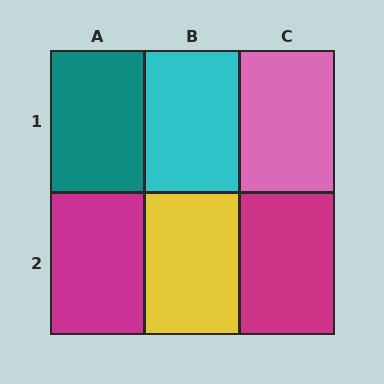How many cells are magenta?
2 cells are magenta.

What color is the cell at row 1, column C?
Pink.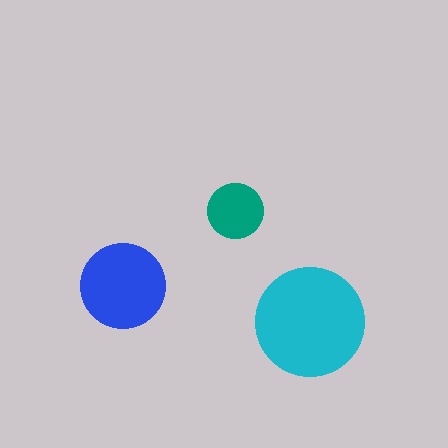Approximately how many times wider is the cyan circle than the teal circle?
About 2 times wider.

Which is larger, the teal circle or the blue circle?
The blue one.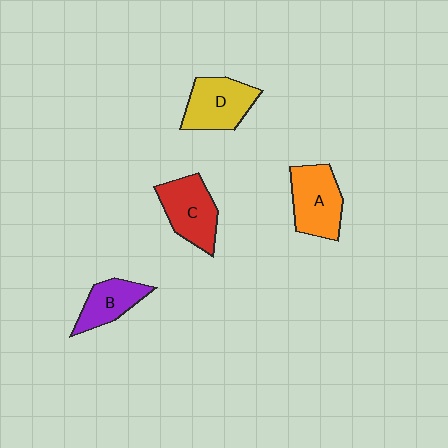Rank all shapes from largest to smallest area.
From largest to smallest: A (orange), C (red), D (yellow), B (purple).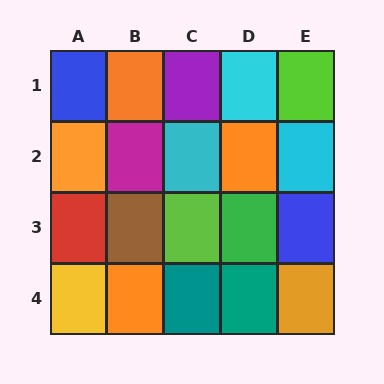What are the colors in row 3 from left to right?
Red, brown, lime, green, blue.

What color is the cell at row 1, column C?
Purple.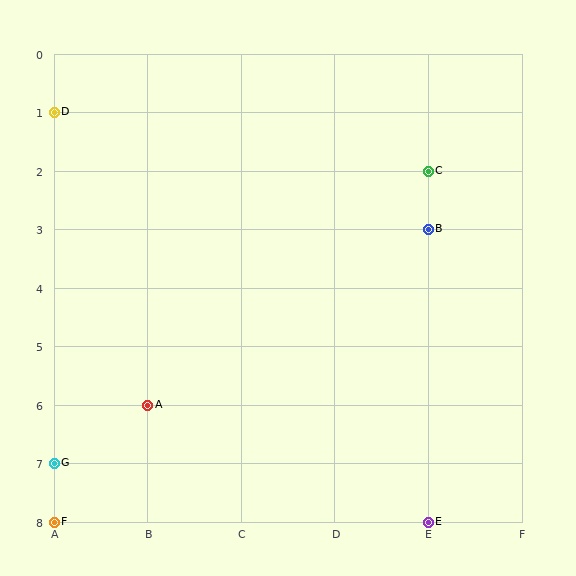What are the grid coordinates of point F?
Point F is at grid coordinates (A, 8).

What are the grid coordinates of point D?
Point D is at grid coordinates (A, 1).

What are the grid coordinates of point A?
Point A is at grid coordinates (B, 6).